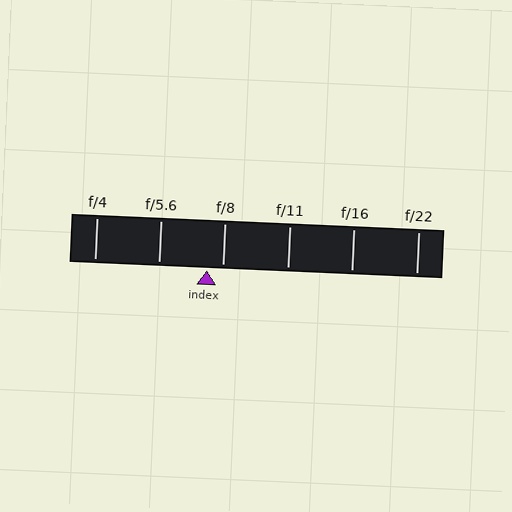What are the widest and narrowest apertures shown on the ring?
The widest aperture shown is f/4 and the narrowest is f/22.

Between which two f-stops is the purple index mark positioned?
The index mark is between f/5.6 and f/8.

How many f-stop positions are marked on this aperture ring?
There are 6 f-stop positions marked.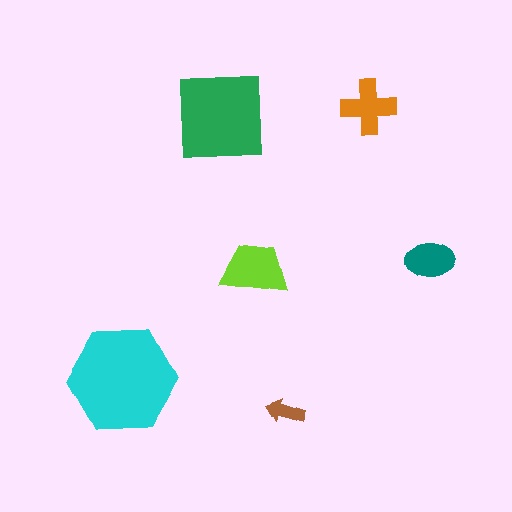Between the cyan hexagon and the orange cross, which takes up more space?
The cyan hexagon.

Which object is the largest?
The cyan hexagon.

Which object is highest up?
The orange cross is topmost.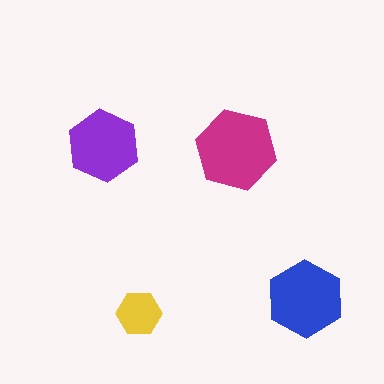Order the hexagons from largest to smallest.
the magenta one, the blue one, the purple one, the yellow one.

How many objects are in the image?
There are 4 objects in the image.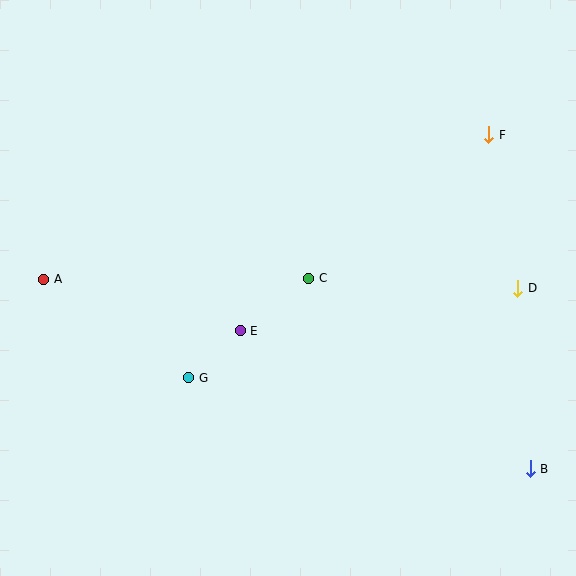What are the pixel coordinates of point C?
Point C is at (309, 278).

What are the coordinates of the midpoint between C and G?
The midpoint between C and G is at (249, 328).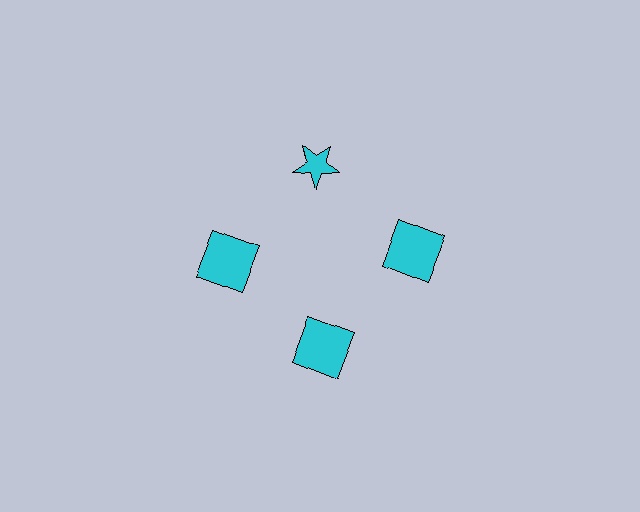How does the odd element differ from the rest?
It has a different shape: star instead of square.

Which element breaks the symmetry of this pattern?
The cyan star at roughly the 12 o'clock position breaks the symmetry. All other shapes are cyan squares.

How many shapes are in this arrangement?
There are 4 shapes arranged in a ring pattern.